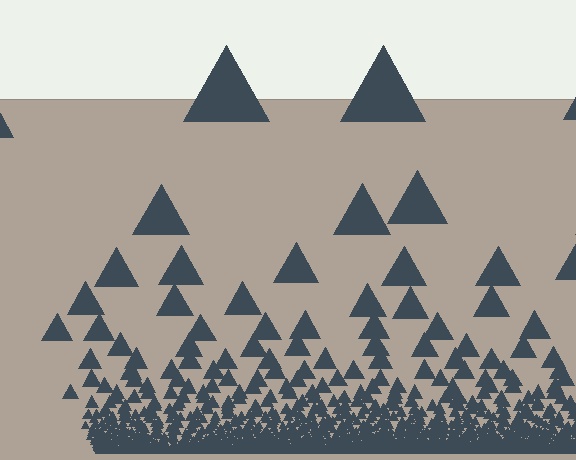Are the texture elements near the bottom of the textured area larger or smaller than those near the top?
Smaller. The gradient is inverted — elements near the bottom are smaller and denser.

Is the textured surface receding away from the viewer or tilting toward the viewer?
The surface appears to tilt toward the viewer. Texture elements get larger and sparser toward the top.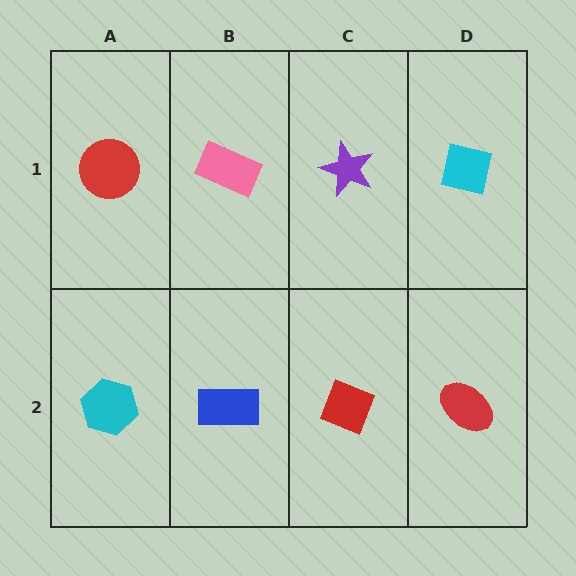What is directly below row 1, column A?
A cyan hexagon.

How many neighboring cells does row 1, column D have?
2.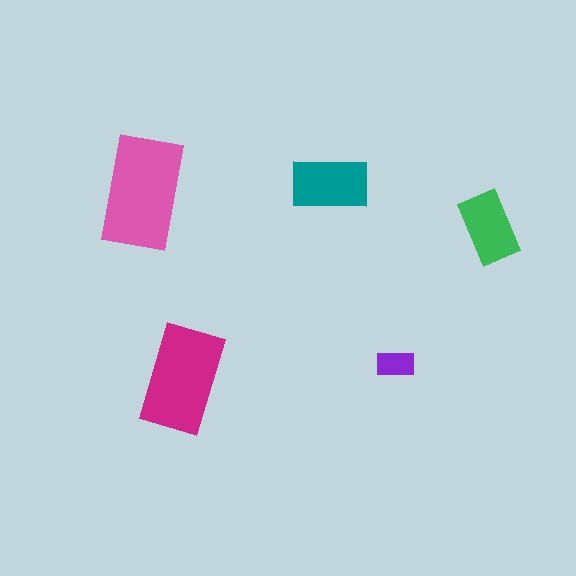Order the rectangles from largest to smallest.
the pink one, the magenta one, the teal one, the green one, the purple one.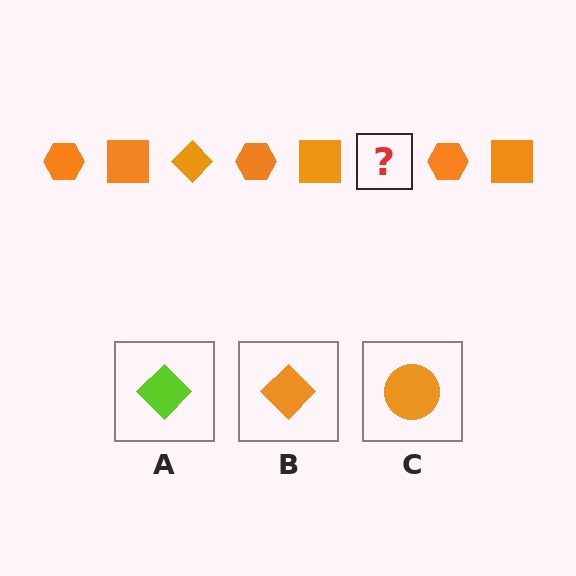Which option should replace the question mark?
Option B.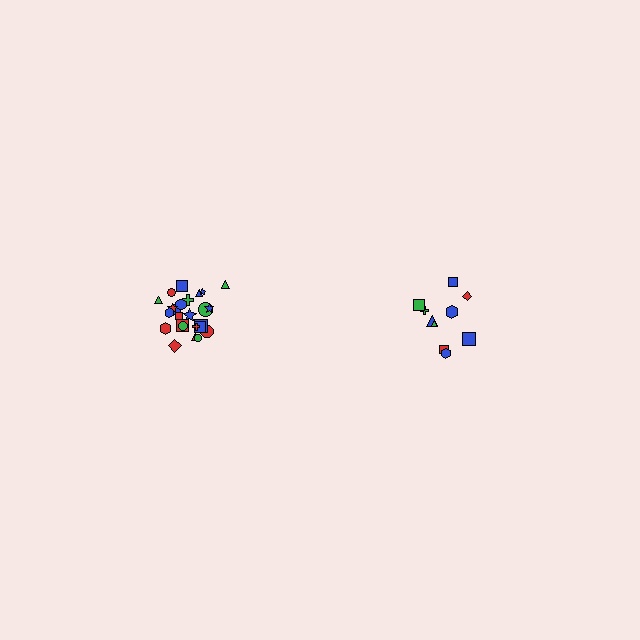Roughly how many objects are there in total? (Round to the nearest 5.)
Roughly 35 objects in total.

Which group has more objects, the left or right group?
The left group.